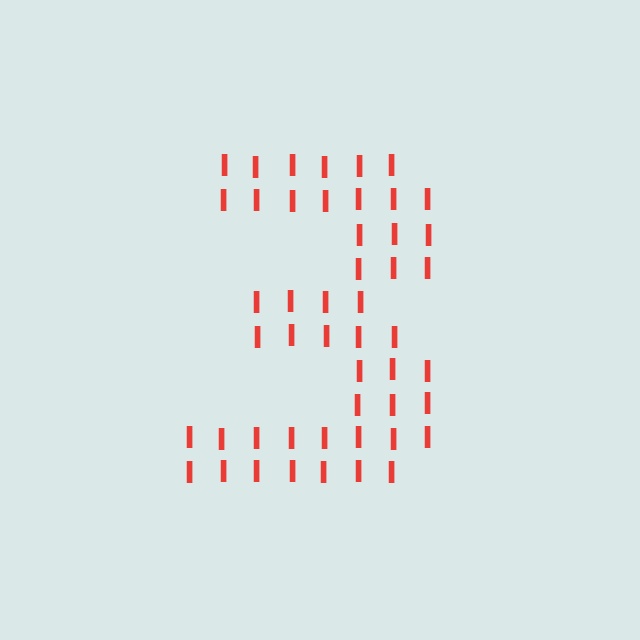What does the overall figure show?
The overall figure shows the digit 3.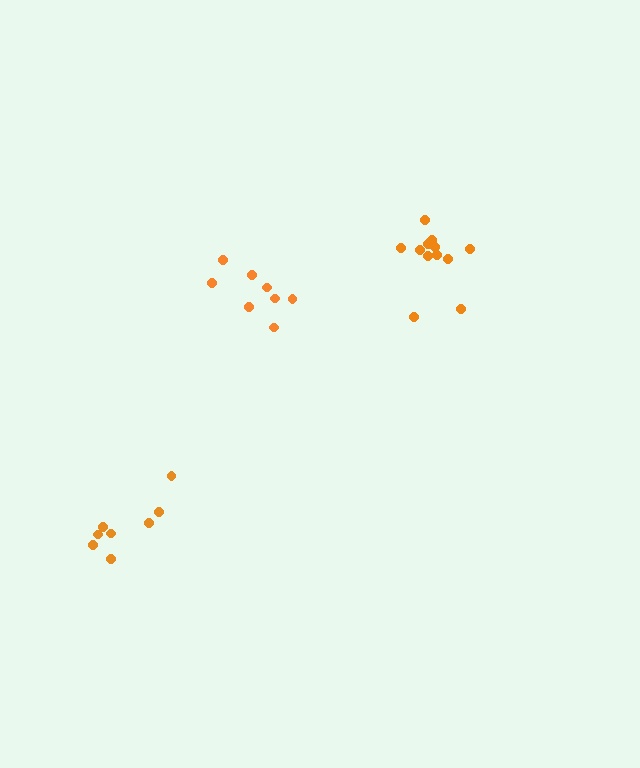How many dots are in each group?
Group 1: 12 dots, Group 2: 8 dots, Group 3: 8 dots (28 total).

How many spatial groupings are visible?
There are 3 spatial groupings.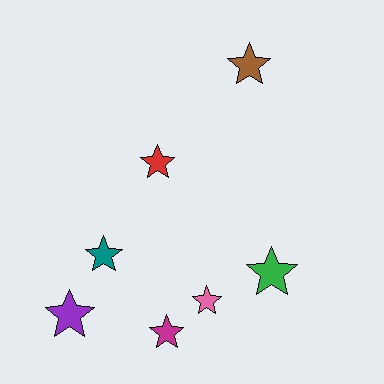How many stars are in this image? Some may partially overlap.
There are 7 stars.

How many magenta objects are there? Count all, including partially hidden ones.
There is 1 magenta object.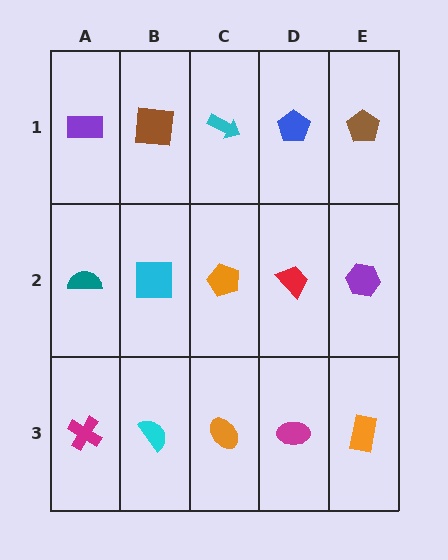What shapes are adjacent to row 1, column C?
An orange pentagon (row 2, column C), a brown square (row 1, column B), a blue pentagon (row 1, column D).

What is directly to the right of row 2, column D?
A purple hexagon.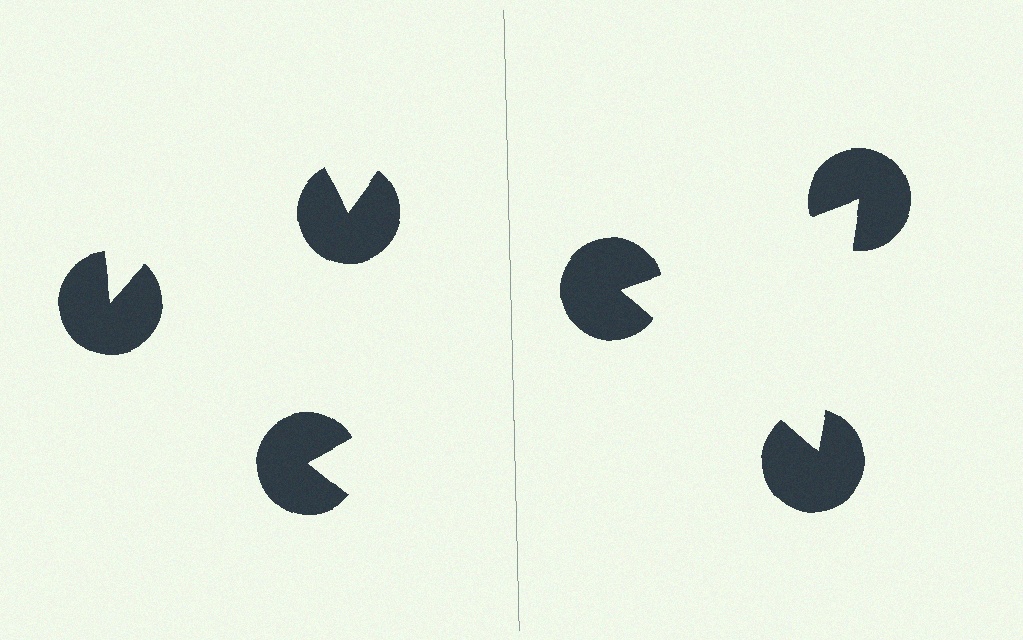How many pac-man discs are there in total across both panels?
6 — 3 on each side.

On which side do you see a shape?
An illusory triangle appears on the right side. On the left side the wedge cuts are rotated, so no coherent shape forms.